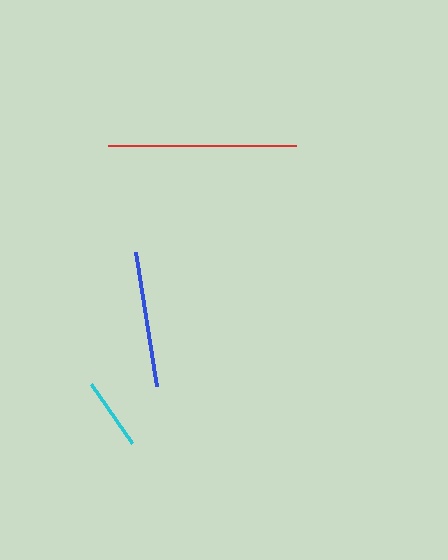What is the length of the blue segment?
The blue segment is approximately 136 pixels long.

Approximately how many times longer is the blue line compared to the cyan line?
The blue line is approximately 1.9 times the length of the cyan line.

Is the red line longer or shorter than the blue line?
The red line is longer than the blue line.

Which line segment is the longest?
The red line is the longest at approximately 189 pixels.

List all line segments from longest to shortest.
From longest to shortest: red, blue, cyan.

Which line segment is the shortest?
The cyan line is the shortest at approximately 72 pixels.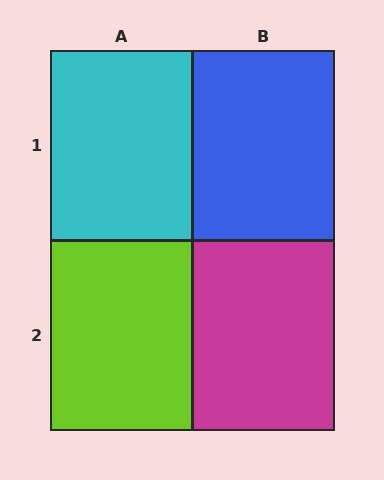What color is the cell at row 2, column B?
Magenta.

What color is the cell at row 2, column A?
Lime.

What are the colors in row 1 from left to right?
Cyan, blue.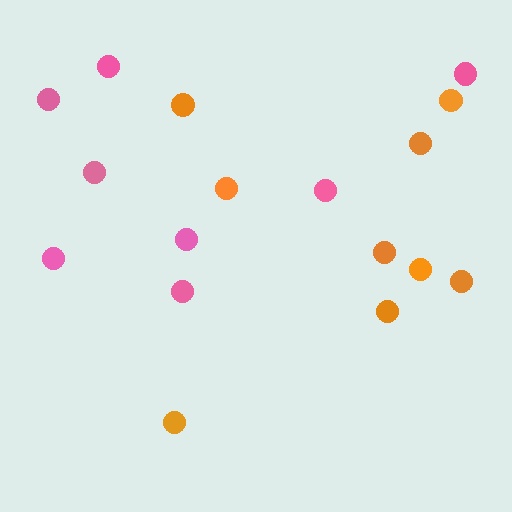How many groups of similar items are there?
There are 2 groups: one group of pink circles (8) and one group of orange circles (9).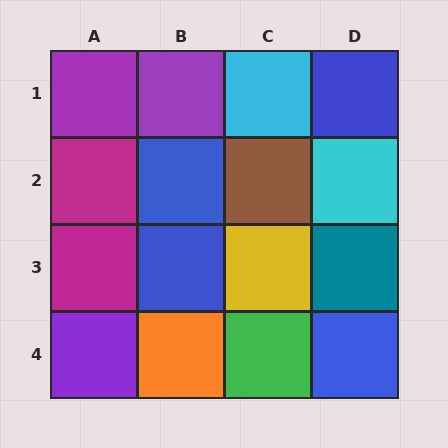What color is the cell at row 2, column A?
Magenta.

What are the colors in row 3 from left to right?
Magenta, blue, yellow, teal.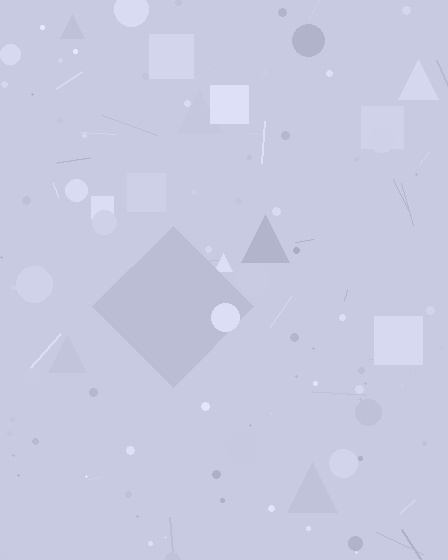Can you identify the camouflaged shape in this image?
The camouflaged shape is a diamond.